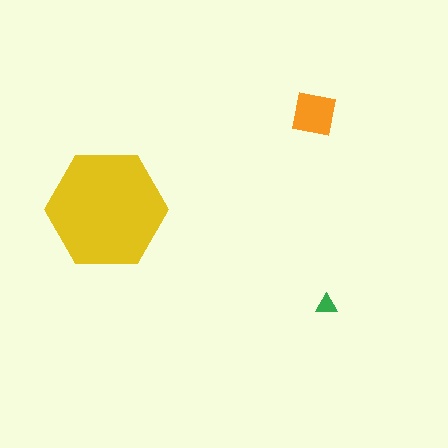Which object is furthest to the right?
The green triangle is rightmost.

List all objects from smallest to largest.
The green triangle, the orange square, the yellow hexagon.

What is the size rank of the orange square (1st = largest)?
2nd.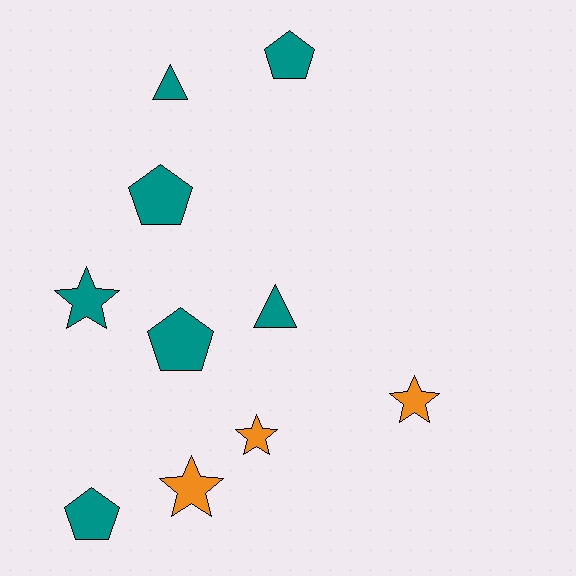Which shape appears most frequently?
Pentagon, with 4 objects.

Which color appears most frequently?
Teal, with 7 objects.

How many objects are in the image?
There are 10 objects.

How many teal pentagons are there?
There are 4 teal pentagons.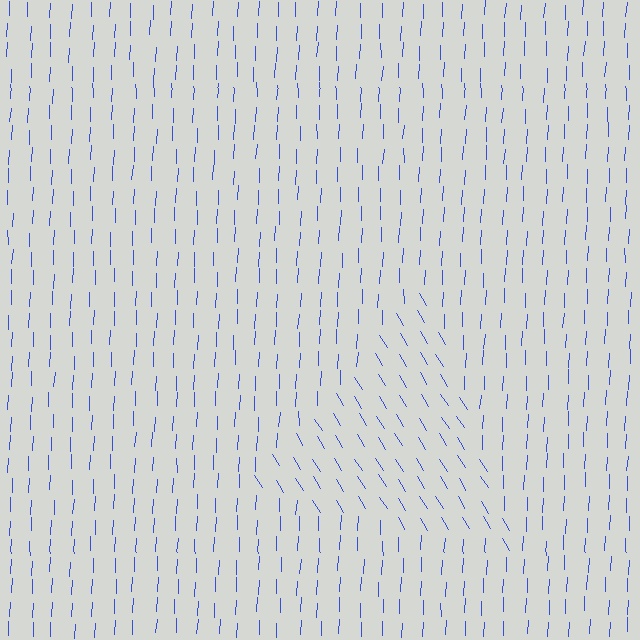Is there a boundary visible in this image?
Yes, there is a texture boundary formed by a change in line orientation.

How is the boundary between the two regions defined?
The boundary is defined purely by a change in line orientation (approximately 34 degrees difference). All lines are the same color and thickness.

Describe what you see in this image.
The image is filled with small blue line segments. A triangle region in the image has lines oriented differently from the surrounding lines, creating a visible texture boundary.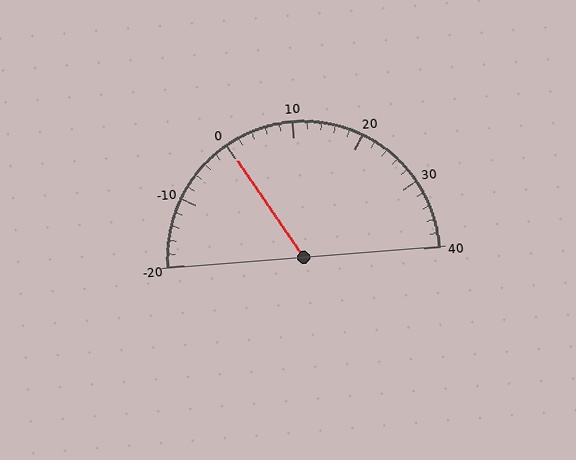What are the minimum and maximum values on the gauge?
The gauge ranges from -20 to 40.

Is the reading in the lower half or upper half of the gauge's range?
The reading is in the lower half of the range (-20 to 40).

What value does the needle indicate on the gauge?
The needle indicates approximately 0.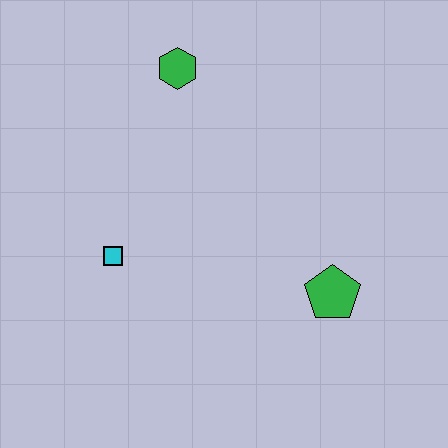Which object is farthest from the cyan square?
The green pentagon is farthest from the cyan square.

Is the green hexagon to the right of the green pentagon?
No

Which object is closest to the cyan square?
The green hexagon is closest to the cyan square.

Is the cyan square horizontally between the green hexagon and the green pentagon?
No